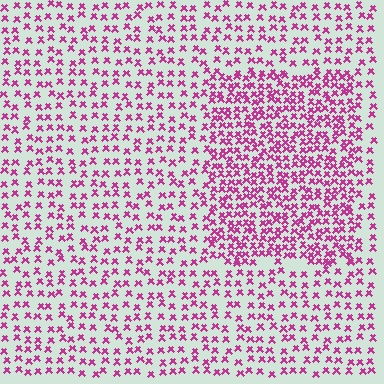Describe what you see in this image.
The image contains small magenta elements arranged at two different densities. A rectangle-shaped region is visible where the elements are more densely packed than the surrounding area.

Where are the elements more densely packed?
The elements are more densely packed inside the rectangle boundary.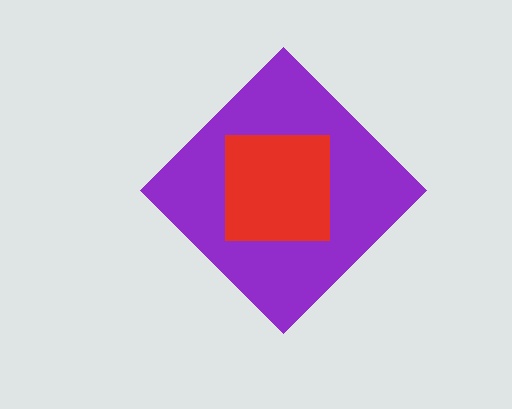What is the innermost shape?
The red square.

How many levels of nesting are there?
2.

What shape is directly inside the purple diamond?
The red square.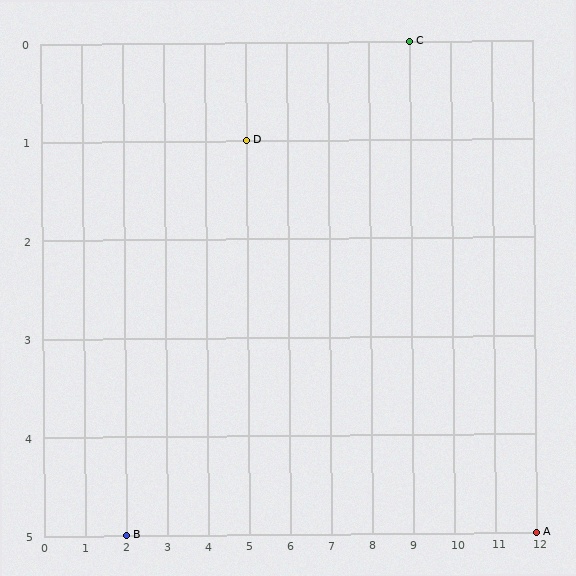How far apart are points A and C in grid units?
Points A and C are 3 columns and 5 rows apart (about 5.8 grid units diagonally).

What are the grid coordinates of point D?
Point D is at grid coordinates (5, 1).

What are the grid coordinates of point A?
Point A is at grid coordinates (12, 5).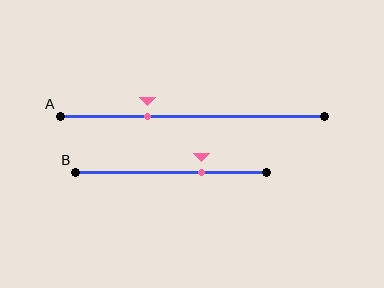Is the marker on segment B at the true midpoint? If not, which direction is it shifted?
No, the marker on segment B is shifted to the right by about 16% of the segment length.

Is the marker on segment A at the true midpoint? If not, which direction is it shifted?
No, the marker on segment A is shifted to the left by about 17% of the segment length.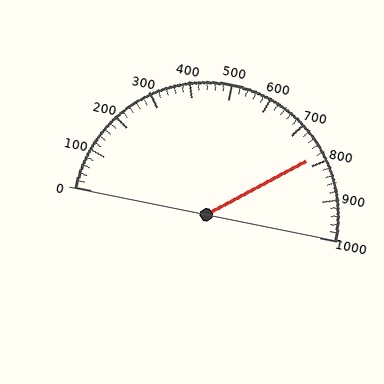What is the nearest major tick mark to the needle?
The nearest major tick mark is 800.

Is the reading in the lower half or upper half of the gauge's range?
The reading is in the upper half of the range (0 to 1000).